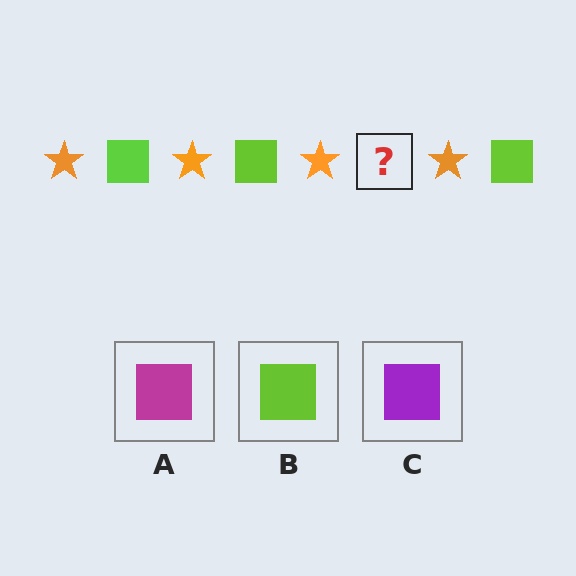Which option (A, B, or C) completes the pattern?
B.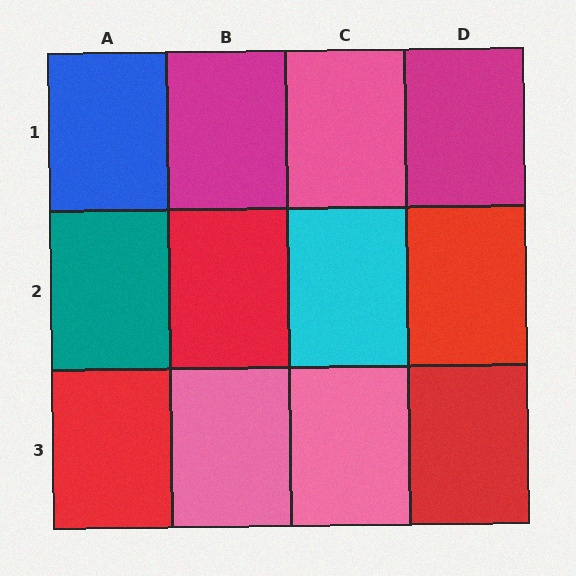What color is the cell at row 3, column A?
Red.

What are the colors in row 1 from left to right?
Blue, magenta, pink, magenta.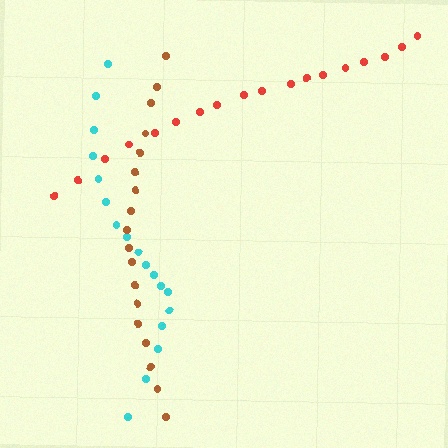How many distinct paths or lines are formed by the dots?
There are 3 distinct paths.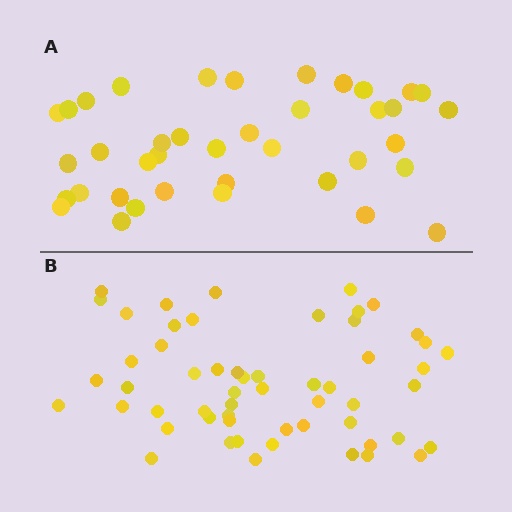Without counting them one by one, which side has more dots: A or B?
Region B (the bottom region) has more dots.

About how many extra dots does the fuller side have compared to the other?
Region B has approximately 15 more dots than region A.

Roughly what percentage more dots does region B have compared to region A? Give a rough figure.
About 45% more.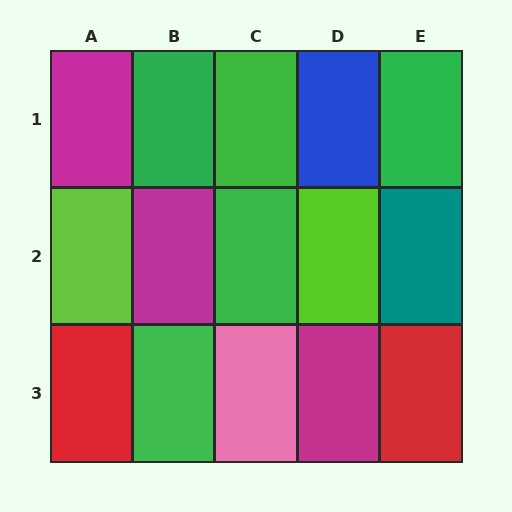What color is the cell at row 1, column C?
Green.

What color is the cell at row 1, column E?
Green.